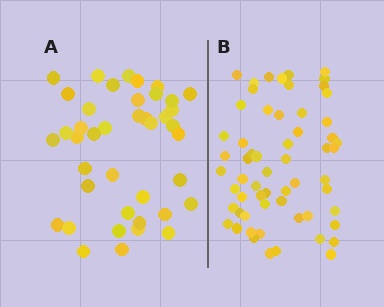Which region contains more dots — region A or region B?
Region B (the right region) has more dots.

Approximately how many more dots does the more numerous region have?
Region B has approximately 20 more dots than region A.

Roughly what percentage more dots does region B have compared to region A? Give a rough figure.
About 45% more.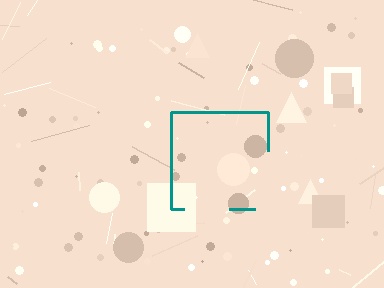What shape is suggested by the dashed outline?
The dashed outline suggests a square.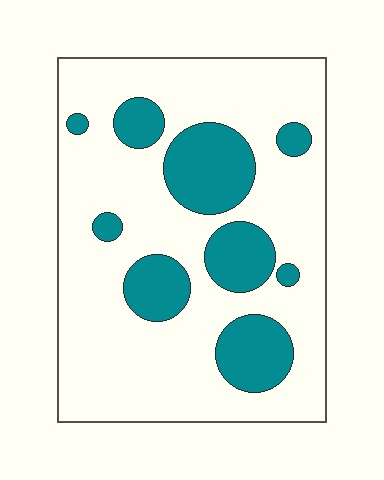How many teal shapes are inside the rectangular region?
9.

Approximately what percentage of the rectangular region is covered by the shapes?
Approximately 25%.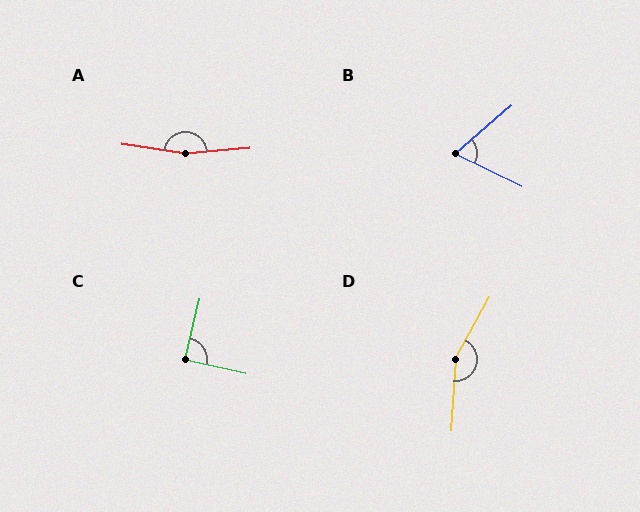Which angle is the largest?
A, at approximately 167 degrees.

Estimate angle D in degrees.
Approximately 154 degrees.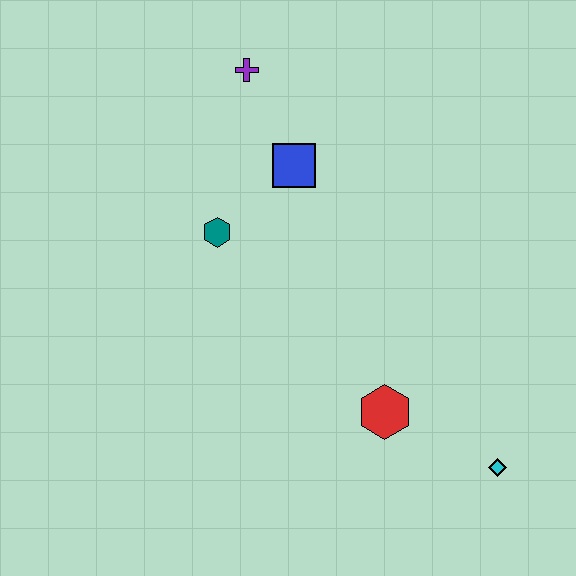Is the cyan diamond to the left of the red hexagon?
No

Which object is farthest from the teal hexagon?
The cyan diamond is farthest from the teal hexagon.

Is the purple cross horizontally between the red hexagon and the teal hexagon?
Yes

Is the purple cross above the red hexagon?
Yes